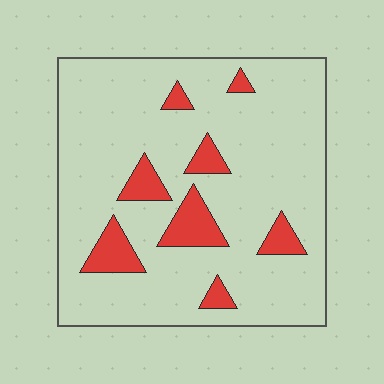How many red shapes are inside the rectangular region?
8.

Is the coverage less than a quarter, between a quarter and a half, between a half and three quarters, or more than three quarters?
Less than a quarter.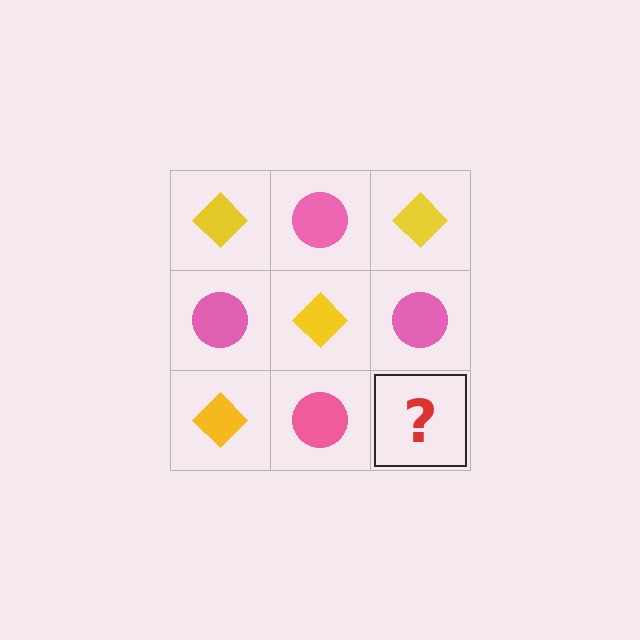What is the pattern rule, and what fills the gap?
The rule is that it alternates yellow diamond and pink circle in a checkerboard pattern. The gap should be filled with a yellow diamond.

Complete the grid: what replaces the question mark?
The question mark should be replaced with a yellow diamond.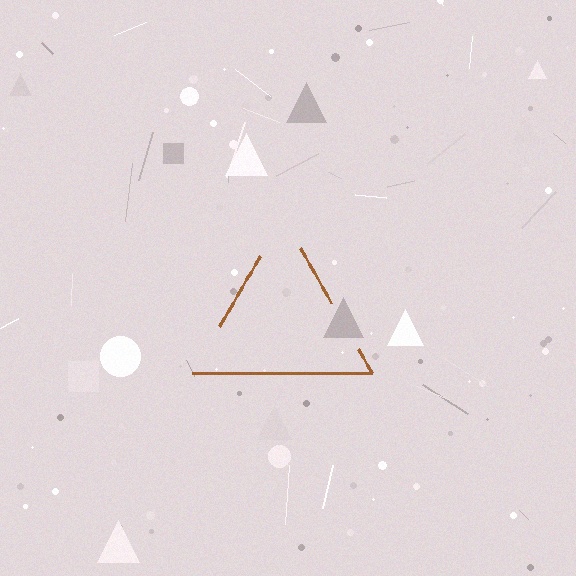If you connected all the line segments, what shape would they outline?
They would outline a triangle.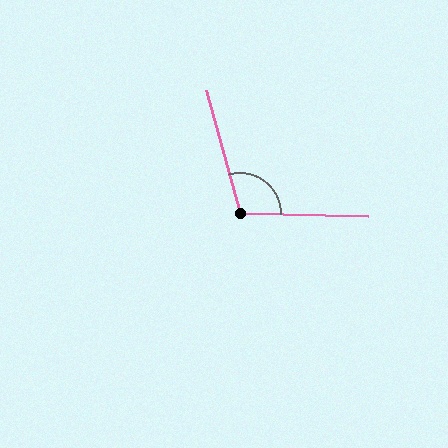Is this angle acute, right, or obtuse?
It is obtuse.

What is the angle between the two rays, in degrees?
Approximately 106 degrees.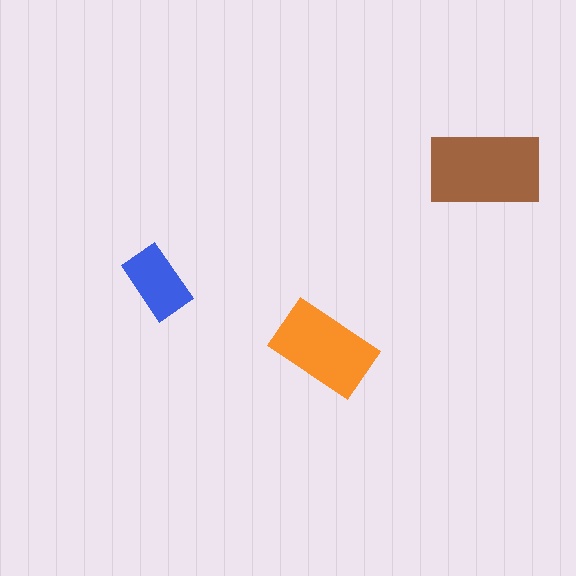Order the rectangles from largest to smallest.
the brown one, the orange one, the blue one.